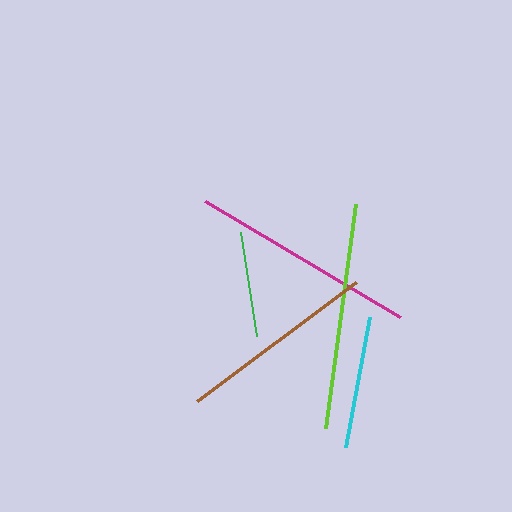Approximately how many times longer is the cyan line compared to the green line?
The cyan line is approximately 1.3 times the length of the green line.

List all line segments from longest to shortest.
From longest to shortest: magenta, lime, brown, cyan, green.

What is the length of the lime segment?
The lime segment is approximately 226 pixels long.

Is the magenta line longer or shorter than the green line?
The magenta line is longer than the green line.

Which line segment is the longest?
The magenta line is the longest at approximately 227 pixels.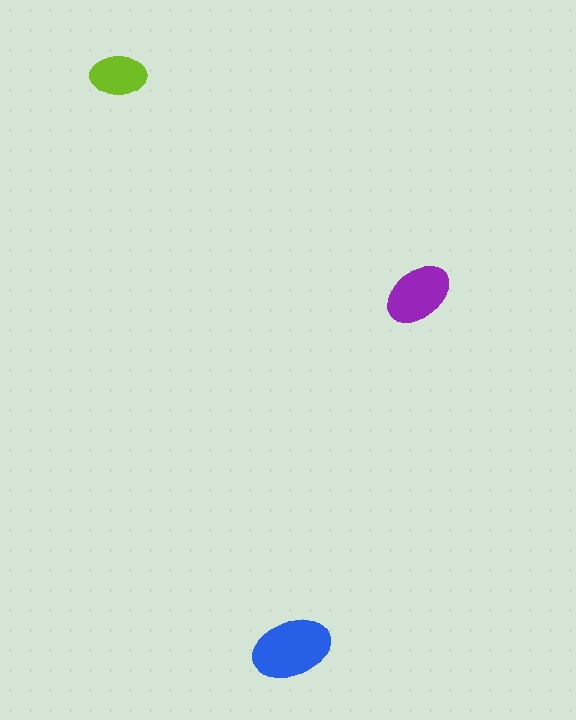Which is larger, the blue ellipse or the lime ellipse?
The blue one.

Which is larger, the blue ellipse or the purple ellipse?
The blue one.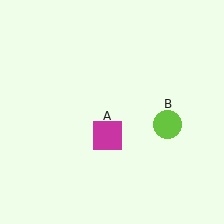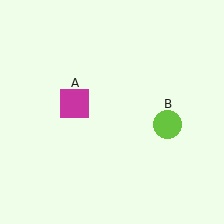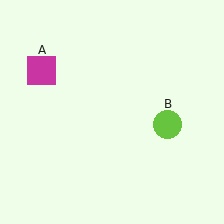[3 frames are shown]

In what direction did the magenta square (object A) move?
The magenta square (object A) moved up and to the left.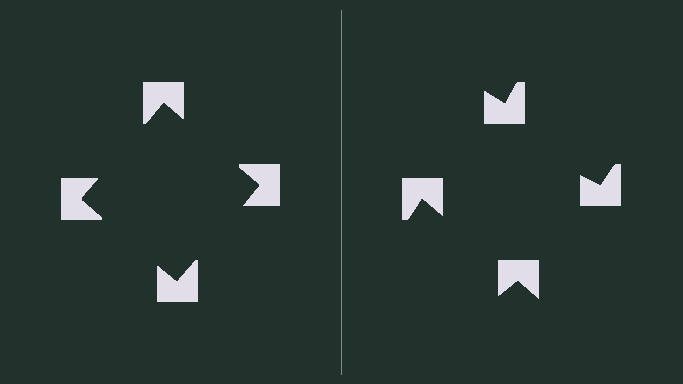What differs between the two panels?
The notched squares are positioned identically on both sides; only the wedge orientations differ. On the left they align to a square; on the right they are misaligned.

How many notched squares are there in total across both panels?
8 — 4 on each side.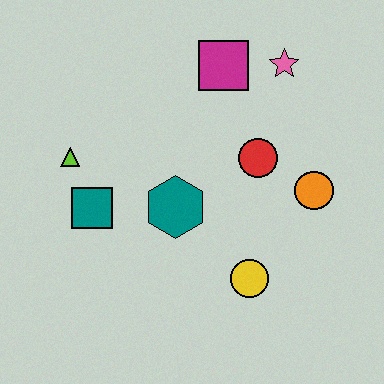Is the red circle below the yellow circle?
No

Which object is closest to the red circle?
The orange circle is closest to the red circle.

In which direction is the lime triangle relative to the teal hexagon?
The lime triangle is to the left of the teal hexagon.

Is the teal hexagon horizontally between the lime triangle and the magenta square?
Yes